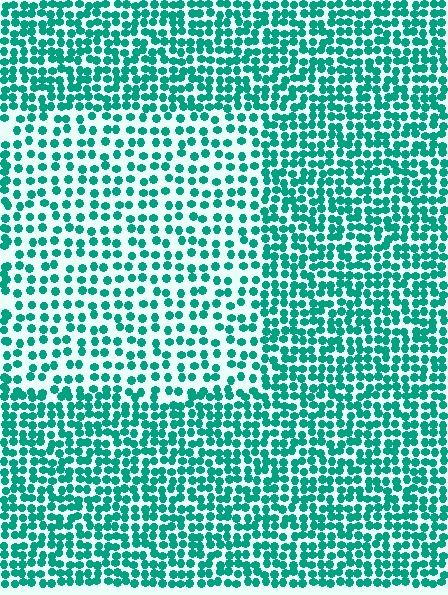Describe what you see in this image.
The image contains small teal elements arranged at two different densities. A rectangle-shaped region is visible where the elements are less densely packed than the surrounding area.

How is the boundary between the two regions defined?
The boundary is defined by a change in element density (approximately 1.8x ratio). All elements are the same color, size, and shape.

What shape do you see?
I see a rectangle.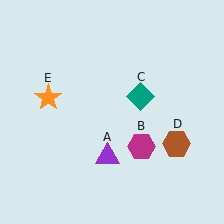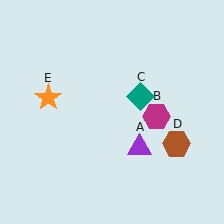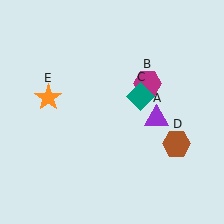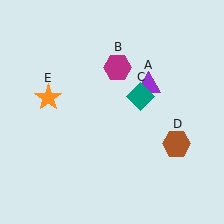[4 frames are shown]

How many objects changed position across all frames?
2 objects changed position: purple triangle (object A), magenta hexagon (object B).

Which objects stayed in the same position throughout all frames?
Teal diamond (object C) and brown hexagon (object D) and orange star (object E) remained stationary.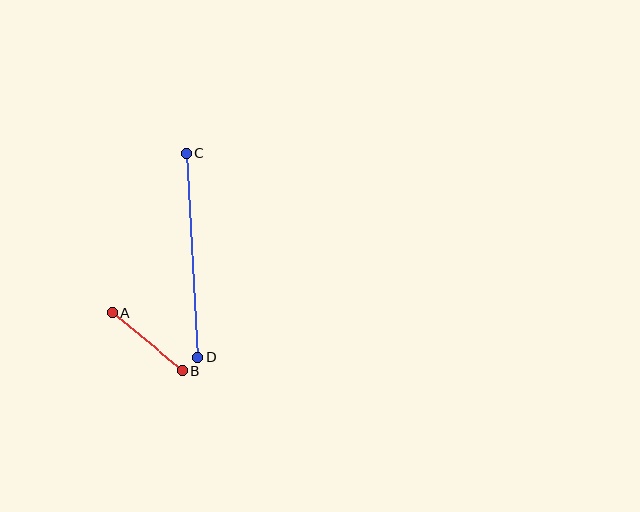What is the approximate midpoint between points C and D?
The midpoint is at approximately (192, 255) pixels.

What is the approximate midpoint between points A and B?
The midpoint is at approximately (147, 342) pixels.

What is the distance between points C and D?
The distance is approximately 204 pixels.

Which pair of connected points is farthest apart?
Points C and D are farthest apart.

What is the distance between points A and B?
The distance is approximately 90 pixels.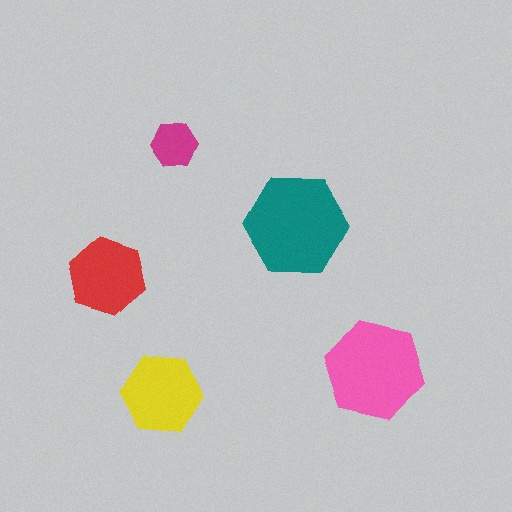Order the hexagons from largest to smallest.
the teal one, the pink one, the yellow one, the red one, the magenta one.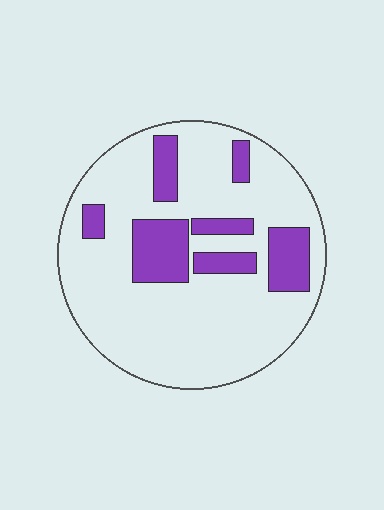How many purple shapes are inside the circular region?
7.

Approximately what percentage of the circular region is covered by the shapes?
Approximately 20%.